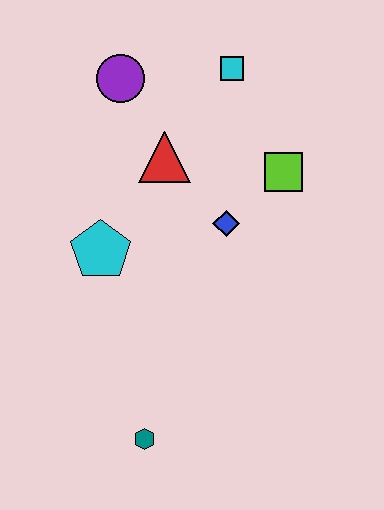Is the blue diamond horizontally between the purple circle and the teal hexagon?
No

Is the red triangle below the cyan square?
Yes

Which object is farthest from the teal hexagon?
The cyan square is farthest from the teal hexagon.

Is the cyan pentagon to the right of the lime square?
No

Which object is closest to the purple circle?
The red triangle is closest to the purple circle.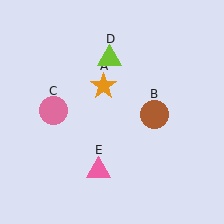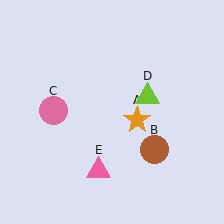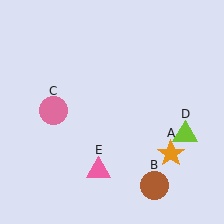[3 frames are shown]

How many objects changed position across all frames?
3 objects changed position: orange star (object A), brown circle (object B), lime triangle (object D).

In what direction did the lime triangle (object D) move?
The lime triangle (object D) moved down and to the right.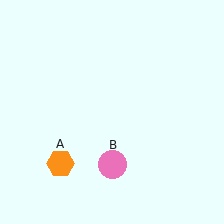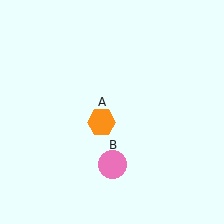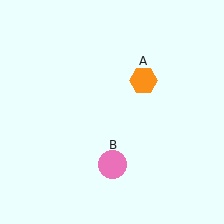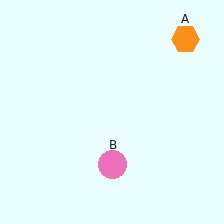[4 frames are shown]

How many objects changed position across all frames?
1 object changed position: orange hexagon (object A).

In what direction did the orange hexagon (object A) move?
The orange hexagon (object A) moved up and to the right.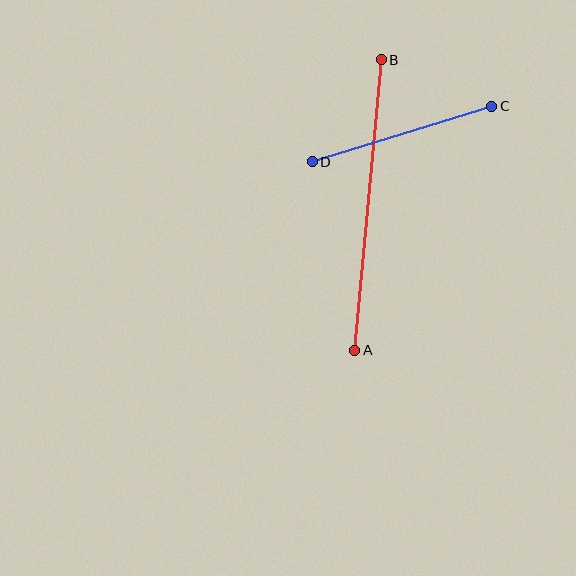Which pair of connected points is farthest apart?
Points A and B are farthest apart.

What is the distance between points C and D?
The distance is approximately 188 pixels.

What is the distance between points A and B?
The distance is approximately 292 pixels.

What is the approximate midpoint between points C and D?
The midpoint is at approximately (402, 134) pixels.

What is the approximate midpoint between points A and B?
The midpoint is at approximately (368, 205) pixels.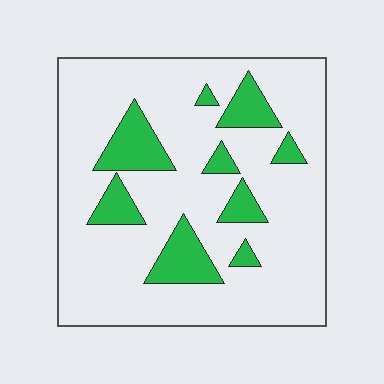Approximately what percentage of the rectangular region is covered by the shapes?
Approximately 20%.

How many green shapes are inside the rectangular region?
9.